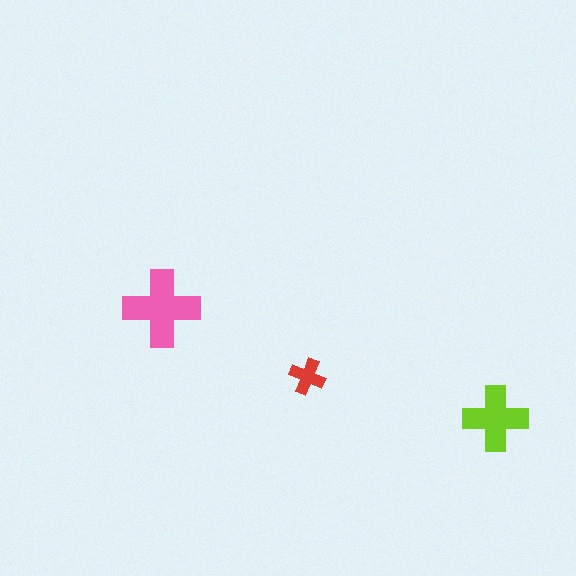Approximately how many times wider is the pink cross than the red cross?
About 2 times wider.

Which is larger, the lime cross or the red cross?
The lime one.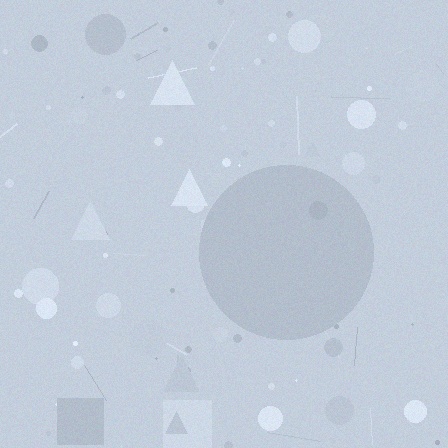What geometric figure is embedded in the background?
A circle is embedded in the background.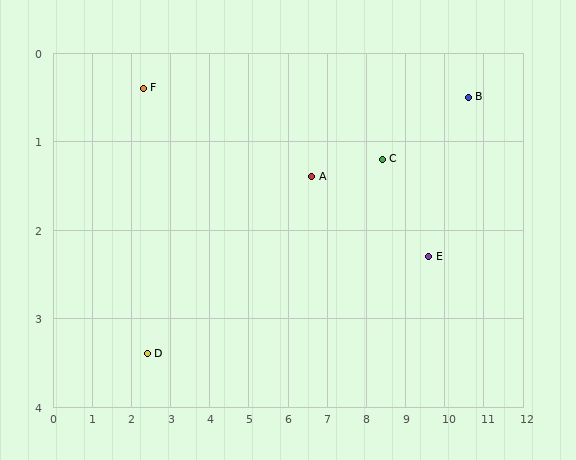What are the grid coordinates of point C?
Point C is at approximately (8.4, 1.2).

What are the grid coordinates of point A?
Point A is at approximately (6.6, 1.4).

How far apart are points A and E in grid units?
Points A and E are about 3.1 grid units apart.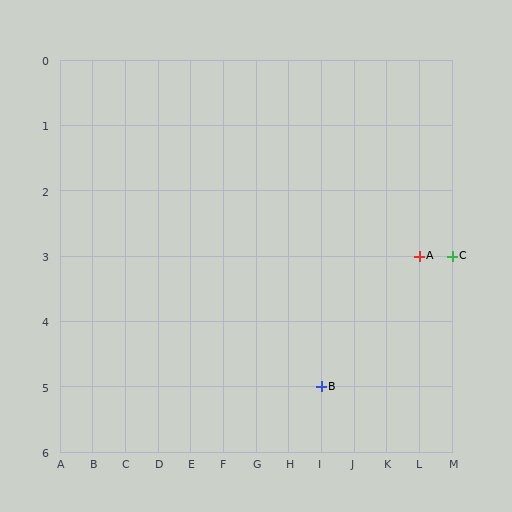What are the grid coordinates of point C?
Point C is at grid coordinates (M, 3).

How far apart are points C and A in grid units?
Points C and A are 1 column apart.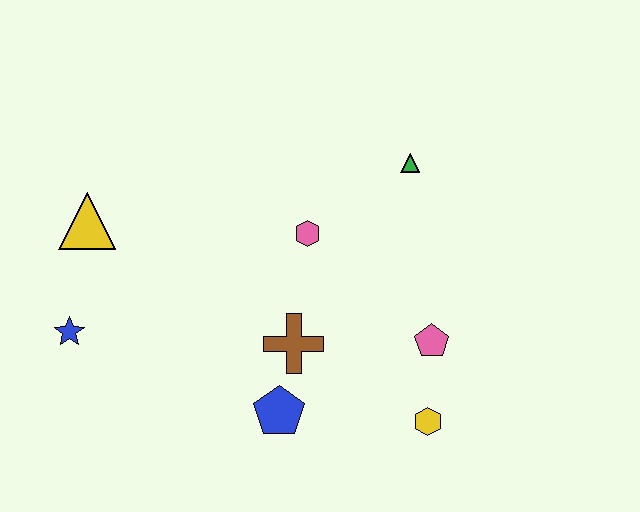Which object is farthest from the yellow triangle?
The yellow hexagon is farthest from the yellow triangle.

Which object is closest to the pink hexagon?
The brown cross is closest to the pink hexagon.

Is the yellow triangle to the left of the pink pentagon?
Yes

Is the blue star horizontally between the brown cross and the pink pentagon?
No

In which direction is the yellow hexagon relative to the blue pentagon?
The yellow hexagon is to the right of the blue pentagon.